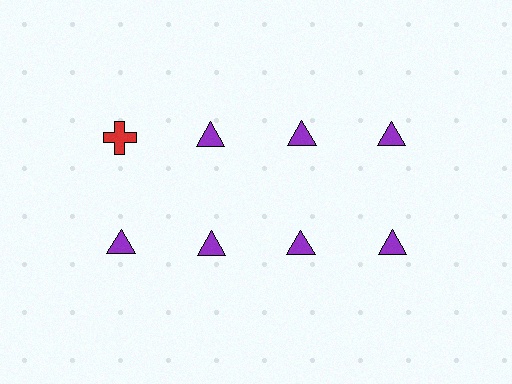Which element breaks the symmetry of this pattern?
The red cross in the top row, leftmost column breaks the symmetry. All other shapes are purple triangles.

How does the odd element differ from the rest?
It differs in both color (red instead of purple) and shape (cross instead of triangle).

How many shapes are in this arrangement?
There are 8 shapes arranged in a grid pattern.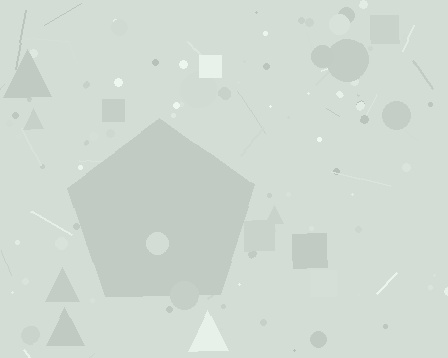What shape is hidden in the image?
A pentagon is hidden in the image.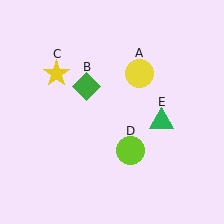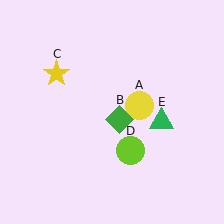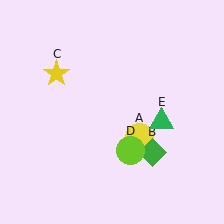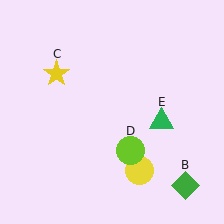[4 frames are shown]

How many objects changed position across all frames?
2 objects changed position: yellow circle (object A), green diamond (object B).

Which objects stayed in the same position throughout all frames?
Yellow star (object C) and lime circle (object D) and green triangle (object E) remained stationary.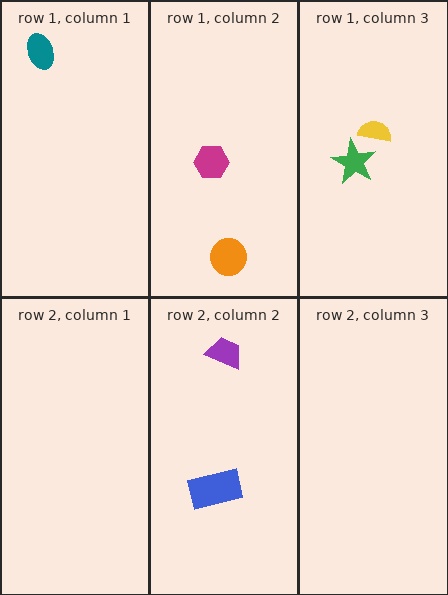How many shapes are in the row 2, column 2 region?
2.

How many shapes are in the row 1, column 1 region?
1.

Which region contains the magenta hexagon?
The row 1, column 2 region.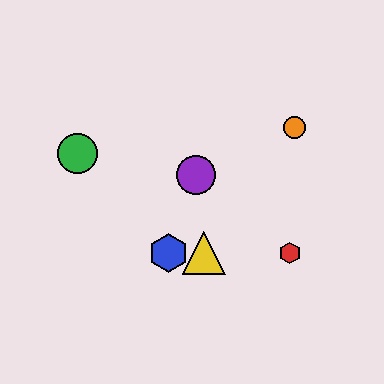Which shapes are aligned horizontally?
The red hexagon, the blue hexagon, the yellow triangle are aligned horizontally.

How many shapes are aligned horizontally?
3 shapes (the red hexagon, the blue hexagon, the yellow triangle) are aligned horizontally.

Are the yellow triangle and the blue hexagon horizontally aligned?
Yes, both are at y≈253.